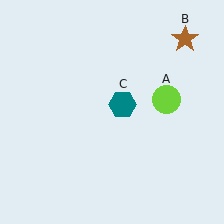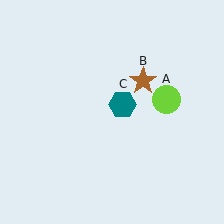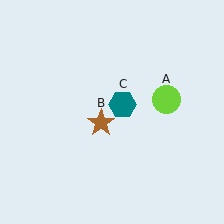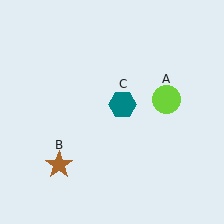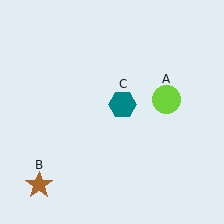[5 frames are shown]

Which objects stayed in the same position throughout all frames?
Lime circle (object A) and teal hexagon (object C) remained stationary.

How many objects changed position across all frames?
1 object changed position: brown star (object B).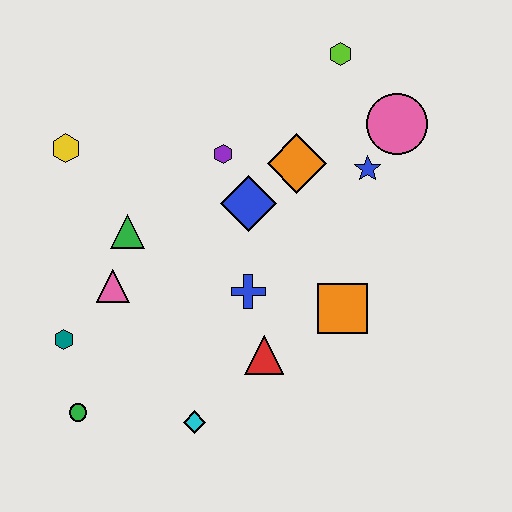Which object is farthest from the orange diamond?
The green circle is farthest from the orange diamond.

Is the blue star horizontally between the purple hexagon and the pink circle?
Yes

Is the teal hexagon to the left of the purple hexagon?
Yes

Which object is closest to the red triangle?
The blue cross is closest to the red triangle.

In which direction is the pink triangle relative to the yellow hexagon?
The pink triangle is below the yellow hexagon.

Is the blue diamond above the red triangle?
Yes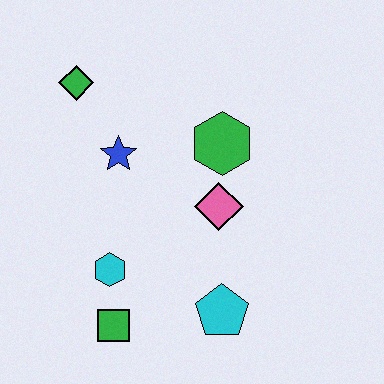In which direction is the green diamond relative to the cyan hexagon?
The green diamond is above the cyan hexagon.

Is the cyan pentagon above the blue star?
No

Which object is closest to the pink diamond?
The green hexagon is closest to the pink diamond.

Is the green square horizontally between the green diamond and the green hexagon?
Yes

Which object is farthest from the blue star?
The cyan pentagon is farthest from the blue star.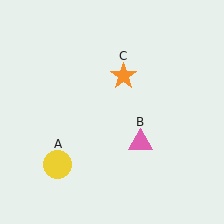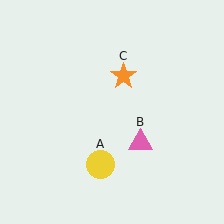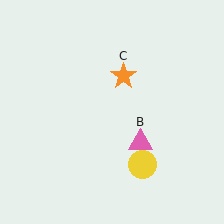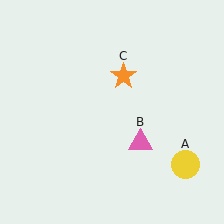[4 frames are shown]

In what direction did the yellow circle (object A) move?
The yellow circle (object A) moved right.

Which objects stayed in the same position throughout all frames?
Pink triangle (object B) and orange star (object C) remained stationary.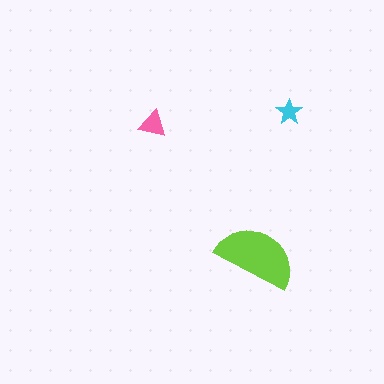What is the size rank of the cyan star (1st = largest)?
3rd.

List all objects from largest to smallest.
The lime semicircle, the pink triangle, the cyan star.